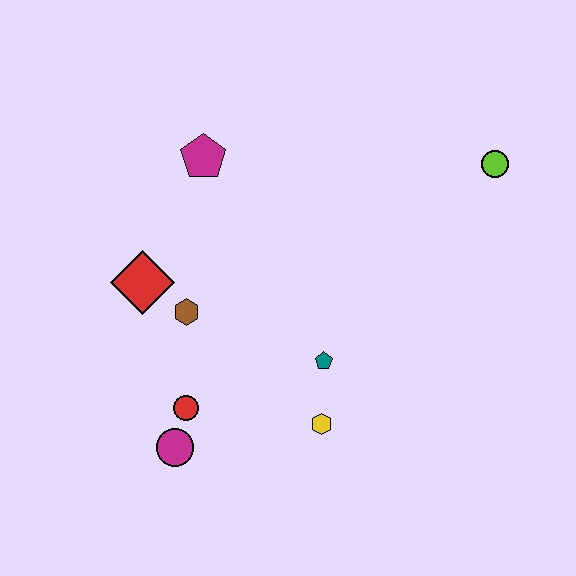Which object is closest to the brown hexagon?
The red diamond is closest to the brown hexagon.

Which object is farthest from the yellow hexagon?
The lime circle is farthest from the yellow hexagon.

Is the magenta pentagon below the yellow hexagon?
No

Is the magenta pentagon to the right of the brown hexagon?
Yes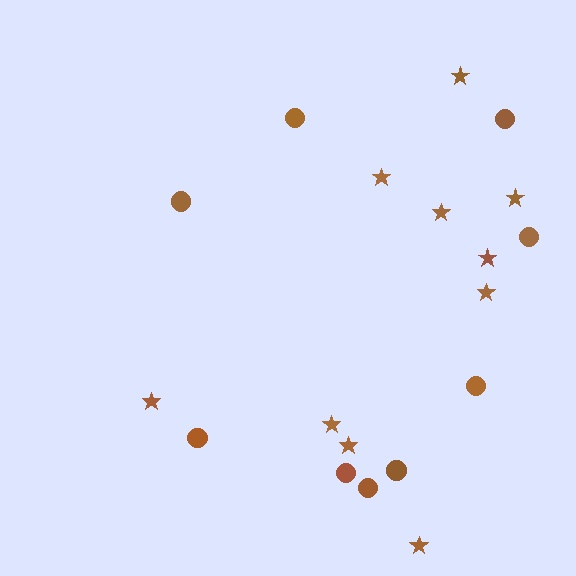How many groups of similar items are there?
There are 2 groups: one group of circles (9) and one group of stars (10).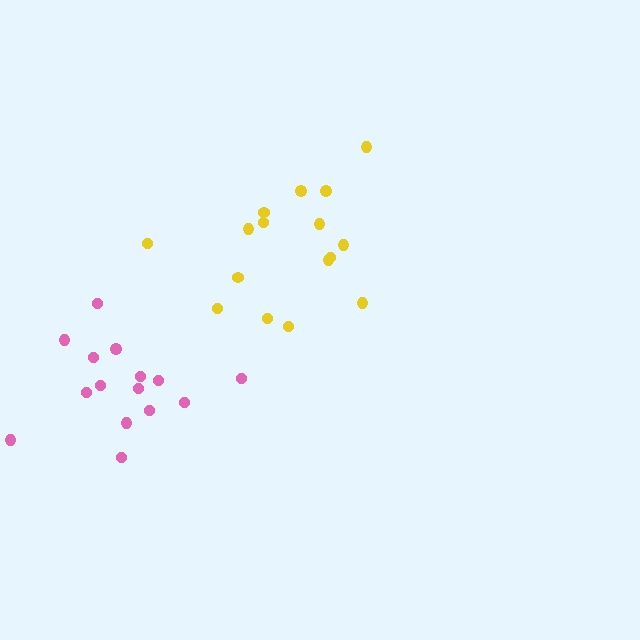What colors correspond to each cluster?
The clusters are colored: yellow, pink.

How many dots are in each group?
Group 1: 16 dots, Group 2: 15 dots (31 total).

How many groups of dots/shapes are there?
There are 2 groups.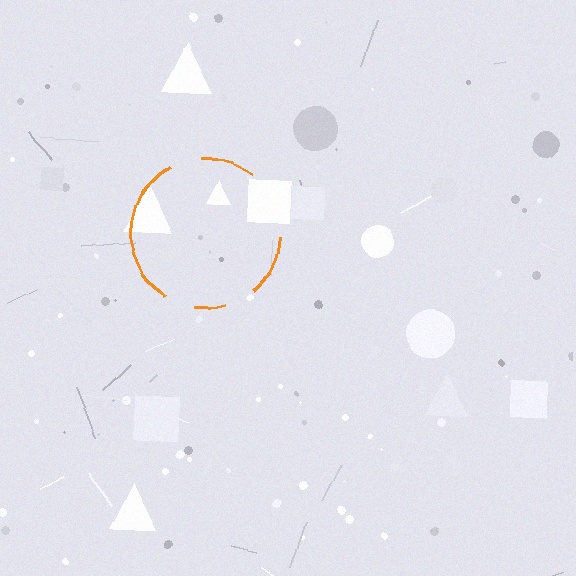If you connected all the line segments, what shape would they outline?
They would outline a circle.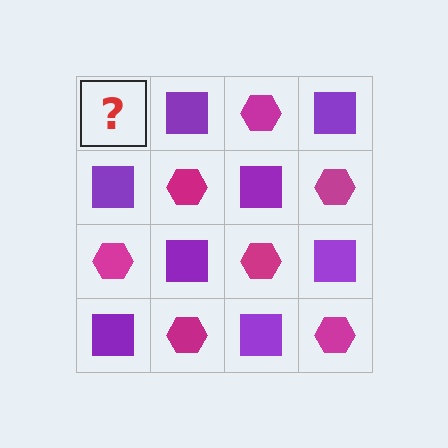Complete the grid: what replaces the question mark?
The question mark should be replaced with a magenta hexagon.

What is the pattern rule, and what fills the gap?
The rule is that it alternates magenta hexagon and purple square in a checkerboard pattern. The gap should be filled with a magenta hexagon.